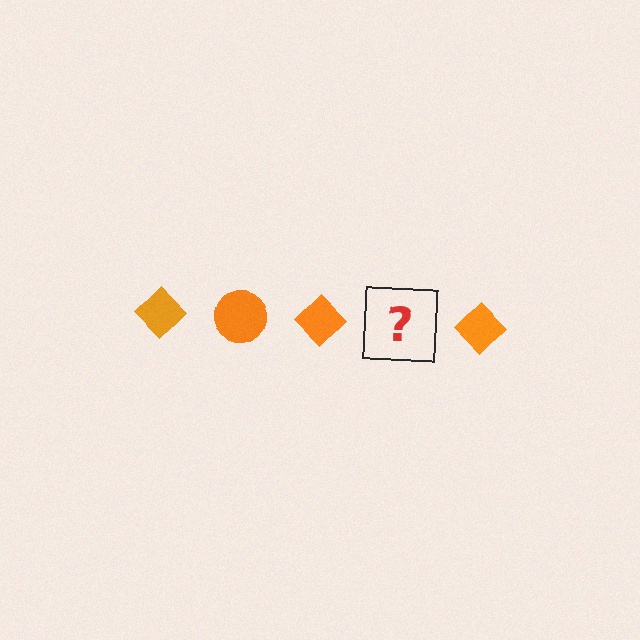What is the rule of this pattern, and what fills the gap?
The rule is that the pattern cycles through diamond, circle shapes in orange. The gap should be filled with an orange circle.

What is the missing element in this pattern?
The missing element is an orange circle.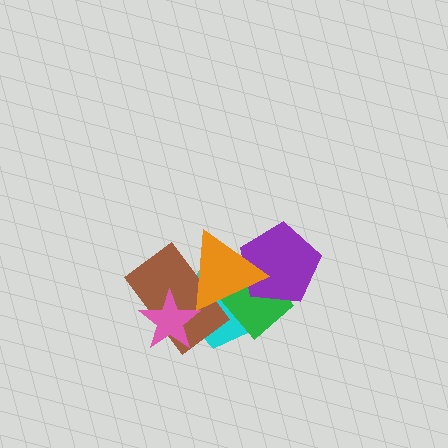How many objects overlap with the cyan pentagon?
5 objects overlap with the cyan pentagon.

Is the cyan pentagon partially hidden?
Yes, it is partially covered by another shape.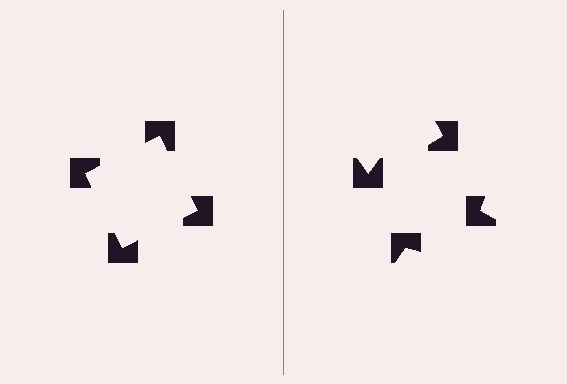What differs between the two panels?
The notched squares are positioned identically on both sides; only the wedge orientations differ. On the left they align to a square; on the right they are misaligned.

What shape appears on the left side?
An illusory square.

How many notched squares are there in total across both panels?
8 — 4 on each side.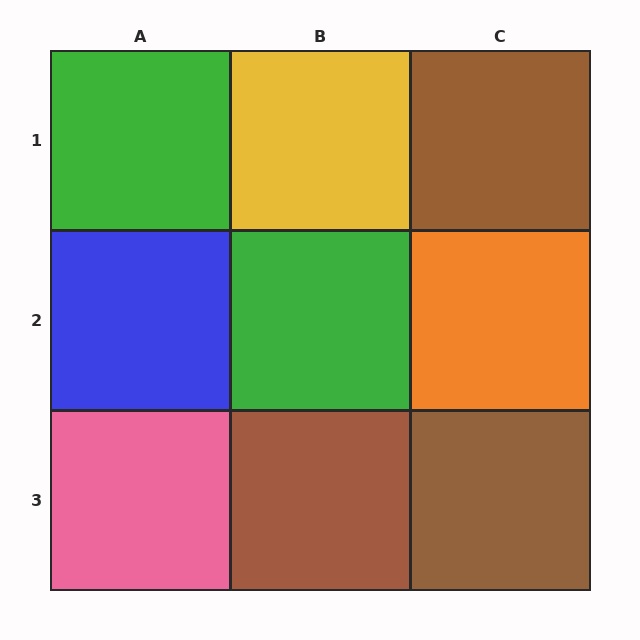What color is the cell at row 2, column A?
Blue.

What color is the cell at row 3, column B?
Brown.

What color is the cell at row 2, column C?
Orange.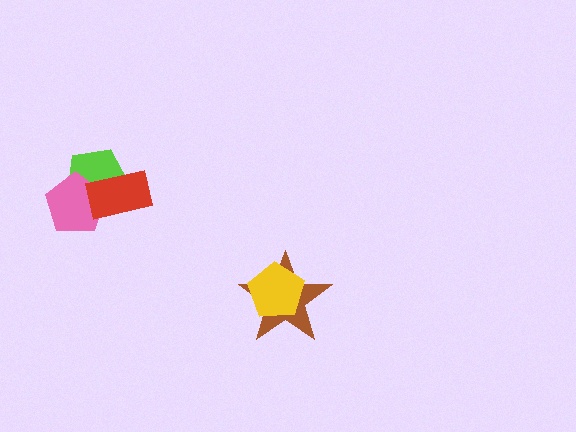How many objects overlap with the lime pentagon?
2 objects overlap with the lime pentagon.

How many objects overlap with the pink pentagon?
2 objects overlap with the pink pentagon.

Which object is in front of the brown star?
The yellow pentagon is in front of the brown star.